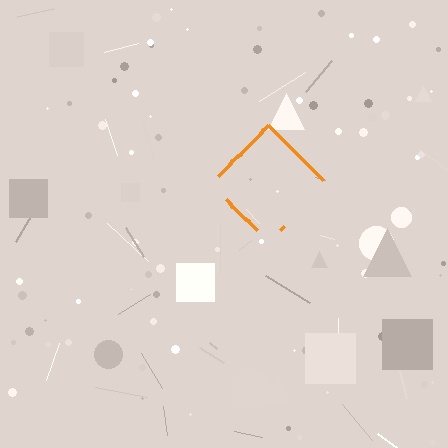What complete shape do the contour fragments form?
The contour fragments form a diamond.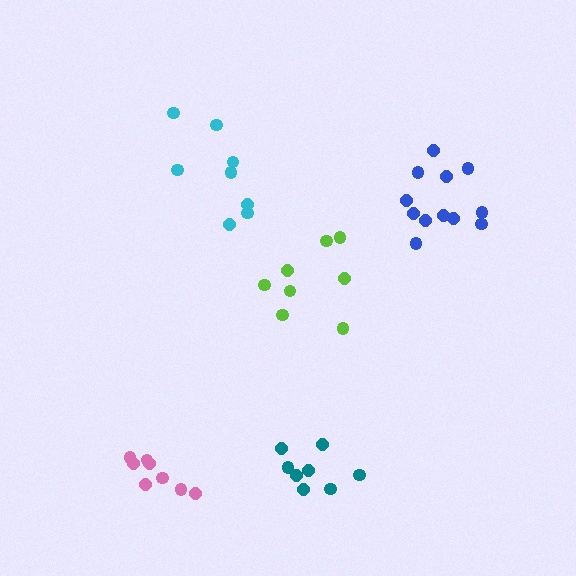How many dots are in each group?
Group 1: 8 dots, Group 2: 8 dots, Group 3: 8 dots, Group 4: 8 dots, Group 5: 12 dots (44 total).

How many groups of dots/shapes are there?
There are 5 groups.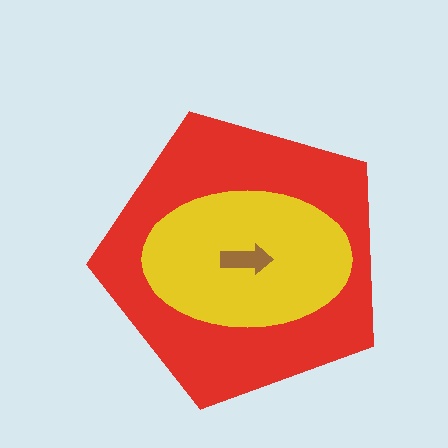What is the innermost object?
The brown arrow.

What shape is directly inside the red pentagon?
The yellow ellipse.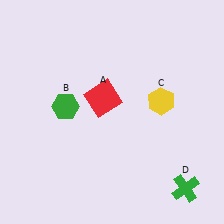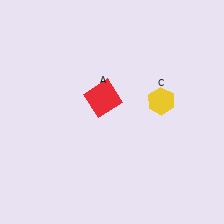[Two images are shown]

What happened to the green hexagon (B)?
The green hexagon (B) was removed in Image 2. It was in the top-left area of Image 1.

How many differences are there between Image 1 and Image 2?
There are 2 differences between the two images.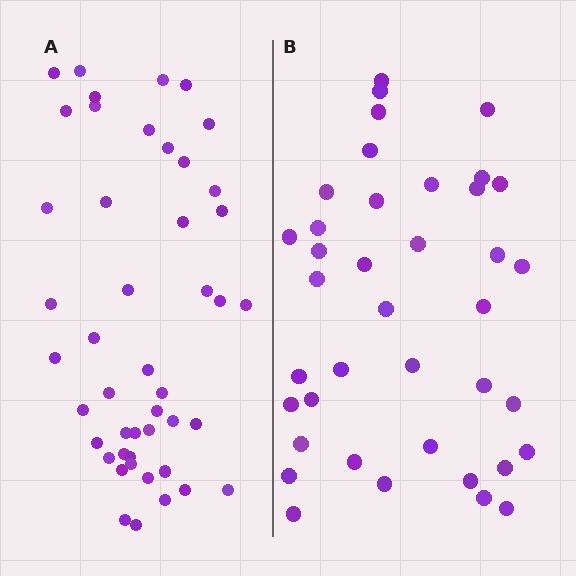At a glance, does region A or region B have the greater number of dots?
Region A (the left region) has more dots.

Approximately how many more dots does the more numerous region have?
Region A has roughly 8 or so more dots than region B.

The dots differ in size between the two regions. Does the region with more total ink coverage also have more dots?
No. Region B has more total ink coverage because its dots are larger, but region A actually contains more individual dots. Total area can be misleading — the number of items is what matters here.